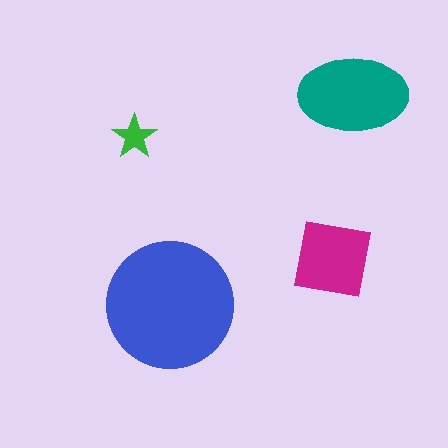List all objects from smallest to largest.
The green star, the magenta square, the teal ellipse, the blue circle.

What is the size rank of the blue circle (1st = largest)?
1st.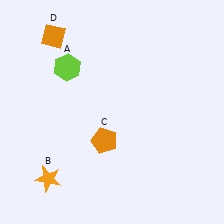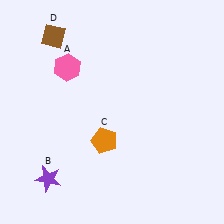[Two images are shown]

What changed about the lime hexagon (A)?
In Image 1, A is lime. In Image 2, it changed to pink.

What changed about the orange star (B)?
In Image 1, B is orange. In Image 2, it changed to purple.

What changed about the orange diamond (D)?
In Image 1, D is orange. In Image 2, it changed to brown.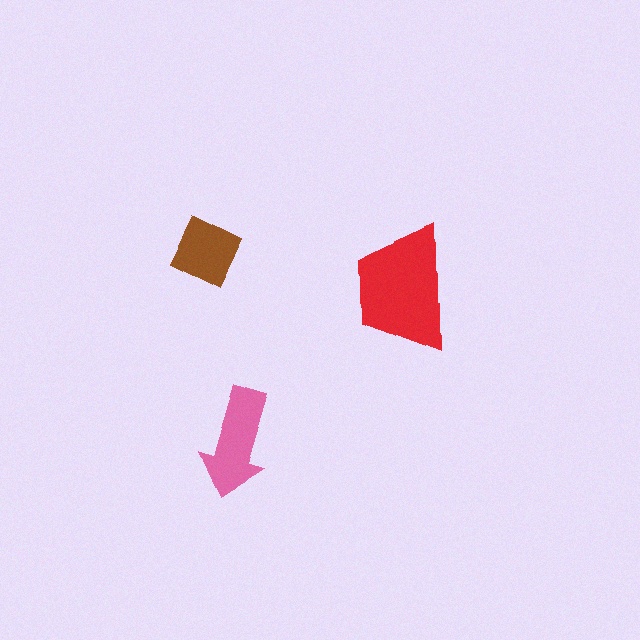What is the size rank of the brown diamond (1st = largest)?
3rd.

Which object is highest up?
The brown diamond is topmost.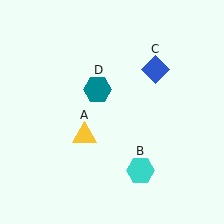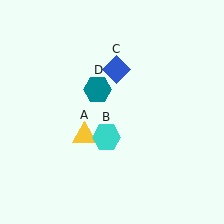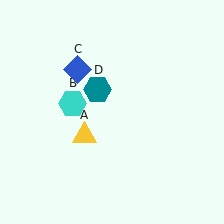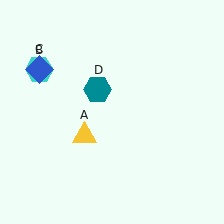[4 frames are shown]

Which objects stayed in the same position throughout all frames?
Yellow triangle (object A) and teal hexagon (object D) remained stationary.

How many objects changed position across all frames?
2 objects changed position: cyan hexagon (object B), blue diamond (object C).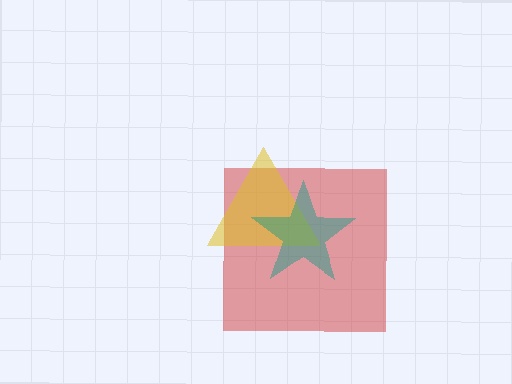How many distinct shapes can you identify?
There are 3 distinct shapes: a red square, a yellow triangle, a teal star.